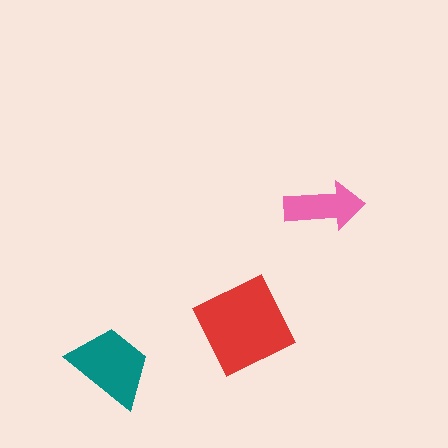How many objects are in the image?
There are 3 objects in the image.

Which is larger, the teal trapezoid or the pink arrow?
The teal trapezoid.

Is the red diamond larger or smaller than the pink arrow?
Larger.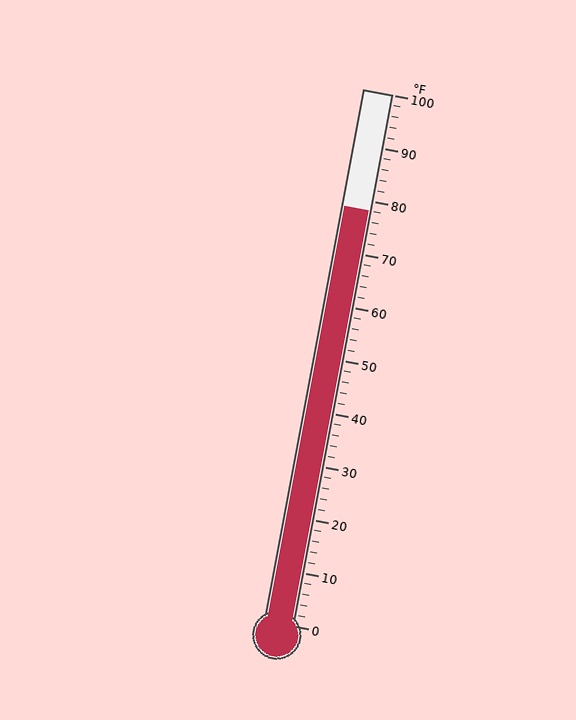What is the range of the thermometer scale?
The thermometer scale ranges from 0°F to 100°F.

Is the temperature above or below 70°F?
The temperature is above 70°F.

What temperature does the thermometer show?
The thermometer shows approximately 78°F.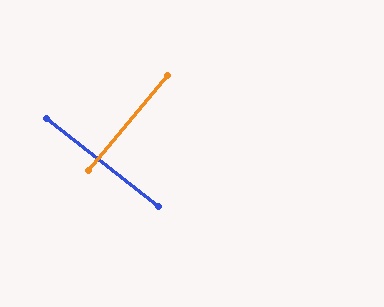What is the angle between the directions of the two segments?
Approximately 89 degrees.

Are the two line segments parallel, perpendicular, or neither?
Perpendicular — they meet at approximately 89°.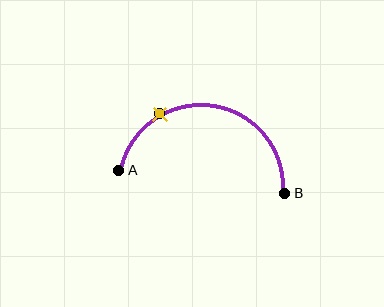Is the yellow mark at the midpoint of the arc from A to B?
No. The yellow mark lies on the arc but is closer to endpoint A. The arc midpoint would be at the point on the curve equidistant along the arc from both A and B.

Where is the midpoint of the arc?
The arc midpoint is the point on the curve farthest from the straight line joining A and B. It sits above that line.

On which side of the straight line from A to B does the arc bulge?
The arc bulges above the straight line connecting A and B.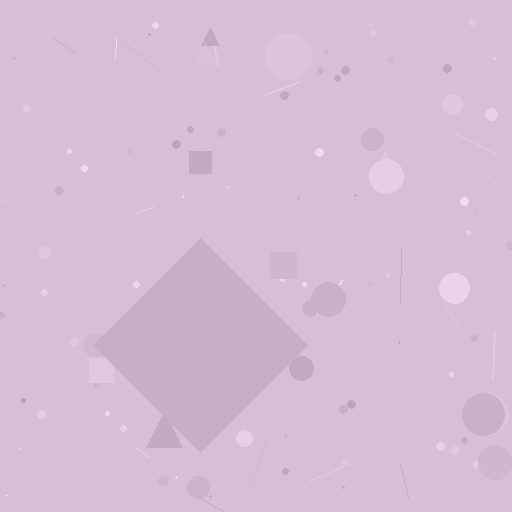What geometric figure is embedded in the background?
A diamond is embedded in the background.